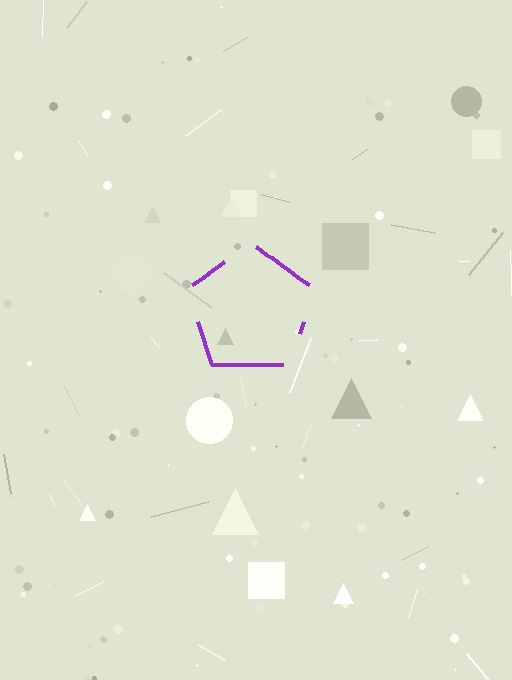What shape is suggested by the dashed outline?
The dashed outline suggests a pentagon.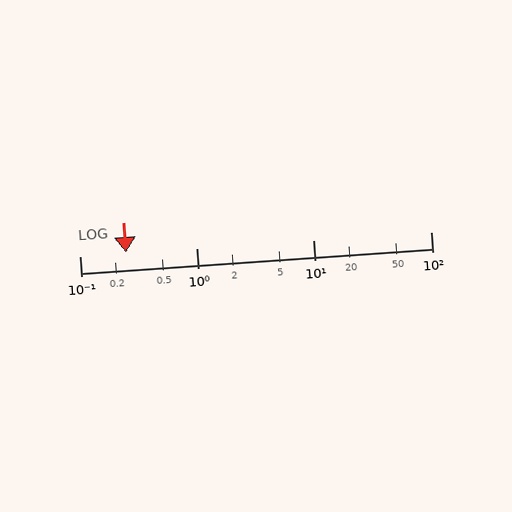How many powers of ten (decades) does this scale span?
The scale spans 3 decades, from 0.1 to 100.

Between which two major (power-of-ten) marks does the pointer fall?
The pointer is between 0.1 and 1.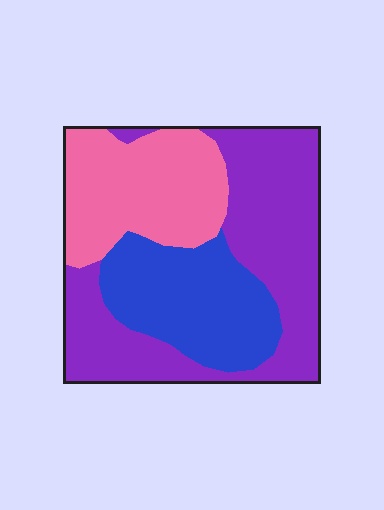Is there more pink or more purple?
Purple.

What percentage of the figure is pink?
Pink covers 28% of the figure.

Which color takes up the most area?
Purple, at roughly 45%.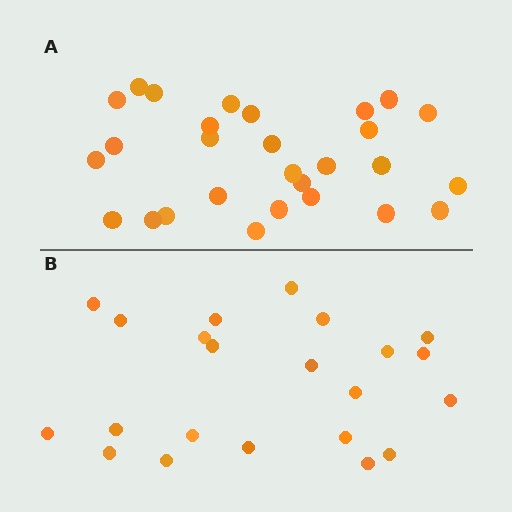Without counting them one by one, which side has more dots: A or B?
Region A (the top region) has more dots.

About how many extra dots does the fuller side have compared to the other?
Region A has about 6 more dots than region B.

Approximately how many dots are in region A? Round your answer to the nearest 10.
About 30 dots. (The exact count is 28, which rounds to 30.)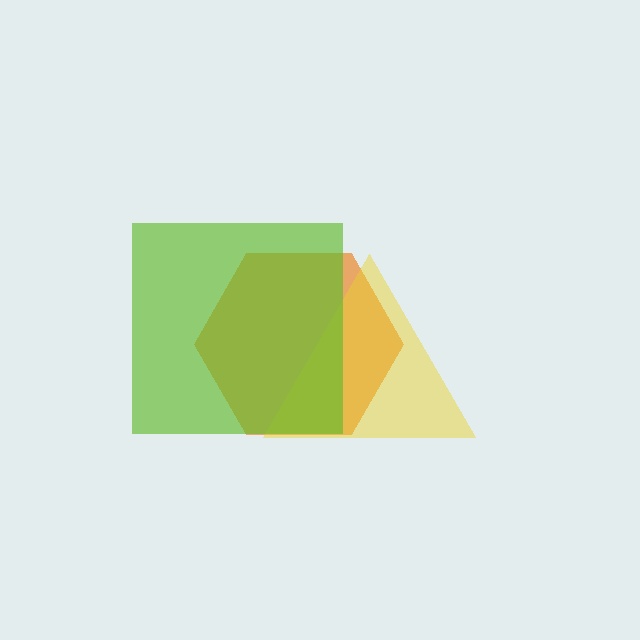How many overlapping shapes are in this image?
There are 3 overlapping shapes in the image.